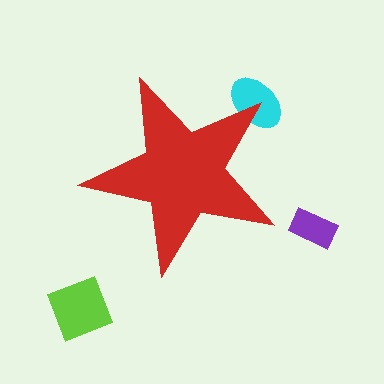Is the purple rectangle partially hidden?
No, the purple rectangle is fully visible.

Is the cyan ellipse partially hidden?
Yes, the cyan ellipse is partially hidden behind the red star.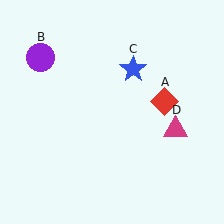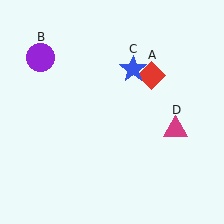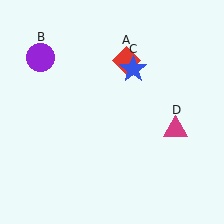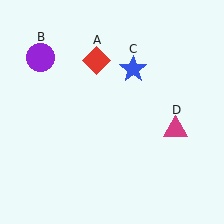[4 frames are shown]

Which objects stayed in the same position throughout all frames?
Purple circle (object B) and blue star (object C) and magenta triangle (object D) remained stationary.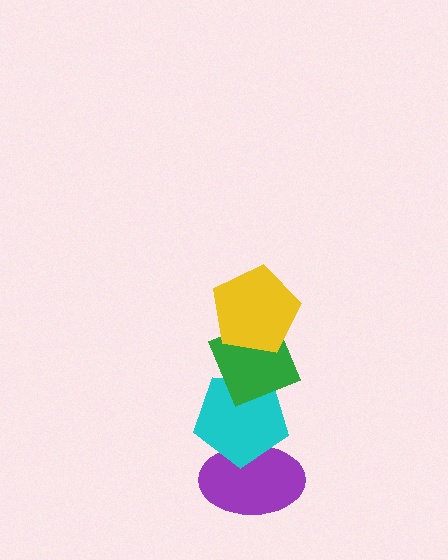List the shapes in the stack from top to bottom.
From top to bottom: the yellow pentagon, the green diamond, the cyan pentagon, the purple ellipse.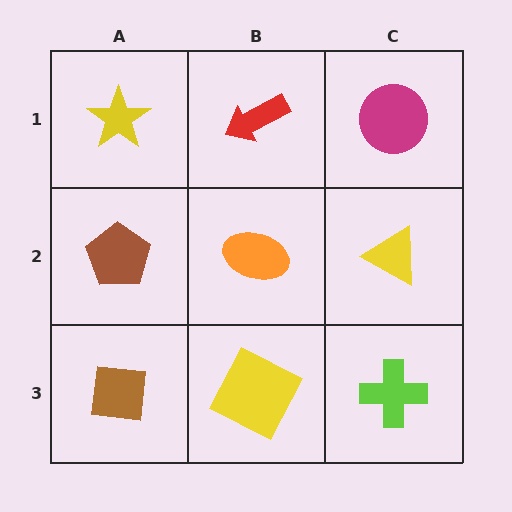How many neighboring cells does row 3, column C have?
2.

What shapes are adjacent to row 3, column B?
An orange ellipse (row 2, column B), a brown square (row 3, column A), a lime cross (row 3, column C).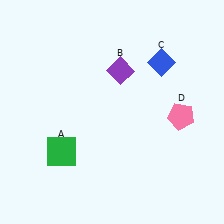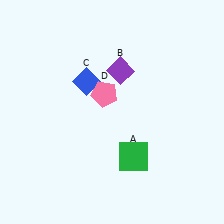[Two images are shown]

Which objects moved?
The objects that moved are: the green square (A), the blue diamond (C), the pink pentagon (D).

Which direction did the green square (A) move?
The green square (A) moved right.